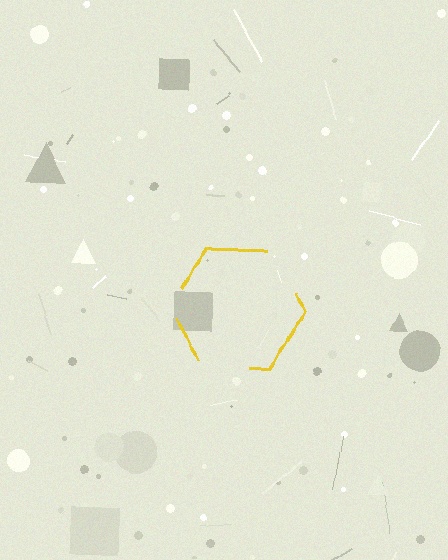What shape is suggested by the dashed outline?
The dashed outline suggests a hexagon.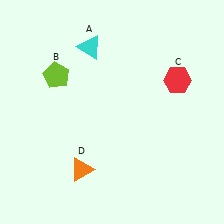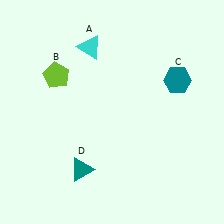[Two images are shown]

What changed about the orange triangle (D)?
In Image 1, D is orange. In Image 2, it changed to teal.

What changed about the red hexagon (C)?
In Image 1, C is red. In Image 2, it changed to teal.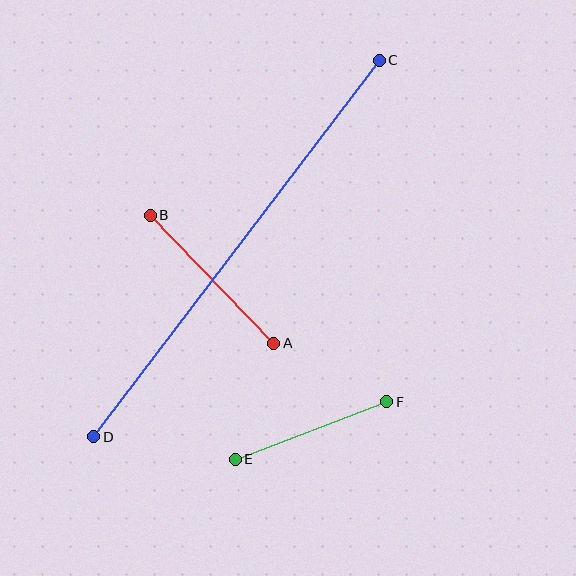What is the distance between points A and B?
The distance is approximately 178 pixels.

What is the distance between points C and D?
The distance is approximately 472 pixels.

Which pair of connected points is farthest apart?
Points C and D are farthest apart.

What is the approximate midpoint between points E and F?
The midpoint is at approximately (311, 431) pixels.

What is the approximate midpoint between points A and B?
The midpoint is at approximately (212, 279) pixels.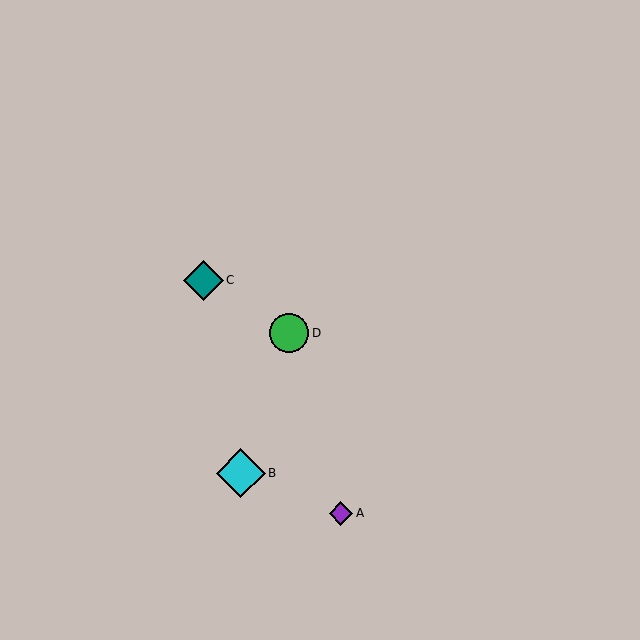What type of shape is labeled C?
Shape C is a teal diamond.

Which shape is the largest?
The cyan diamond (labeled B) is the largest.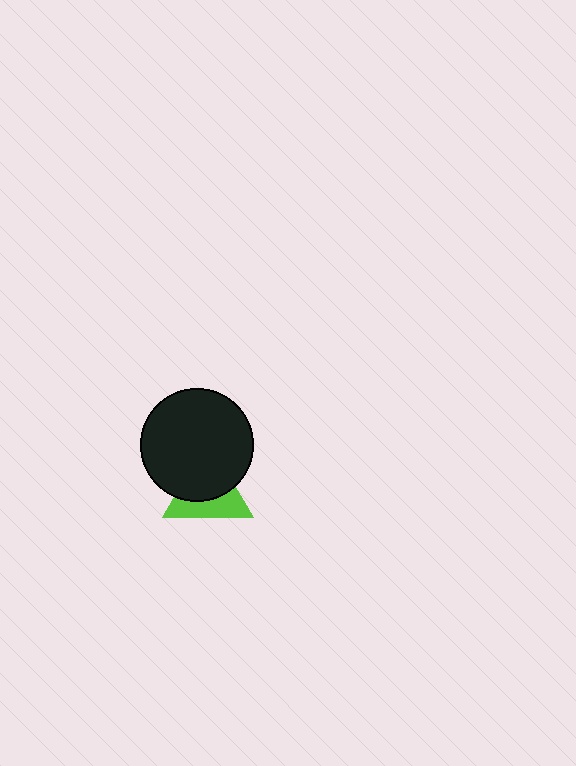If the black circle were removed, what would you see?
You would see the complete lime triangle.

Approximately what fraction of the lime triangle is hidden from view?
Roughly 56% of the lime triangle is hidden behind the black circle.